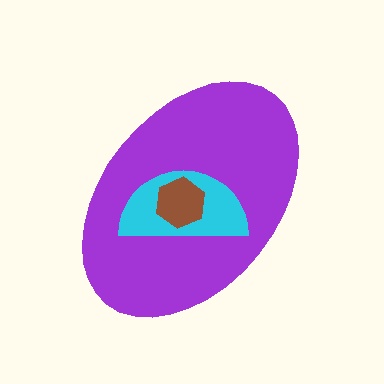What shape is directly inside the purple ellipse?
The cyan semicircle.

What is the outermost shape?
The purple ellipse.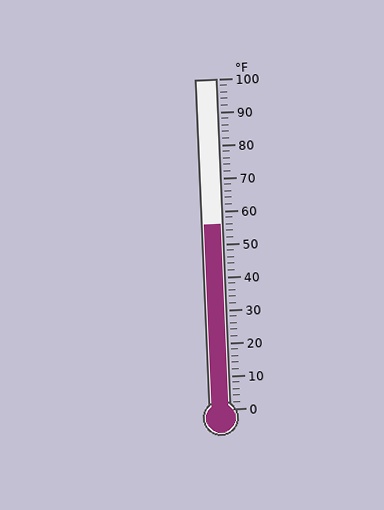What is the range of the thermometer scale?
The thermometer scale ranges from 0°F to 100°F.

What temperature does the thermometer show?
The thermometer shows approximately 56°F.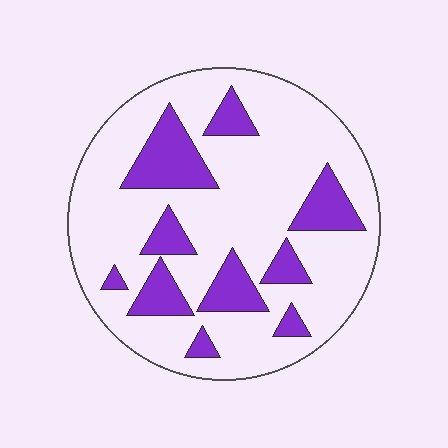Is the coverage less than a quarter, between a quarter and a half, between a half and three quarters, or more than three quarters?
Less than a quarter.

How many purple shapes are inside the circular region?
10.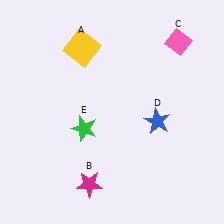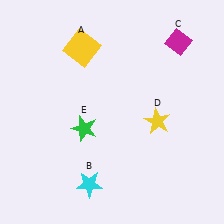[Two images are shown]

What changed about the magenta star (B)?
In Image 1, B is magenta. In Image 2, it changed to cyan.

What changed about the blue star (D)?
In Image 1, D is blue. In Image 2, it changed to yellow.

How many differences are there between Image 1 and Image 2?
There are 3 differences between the two images.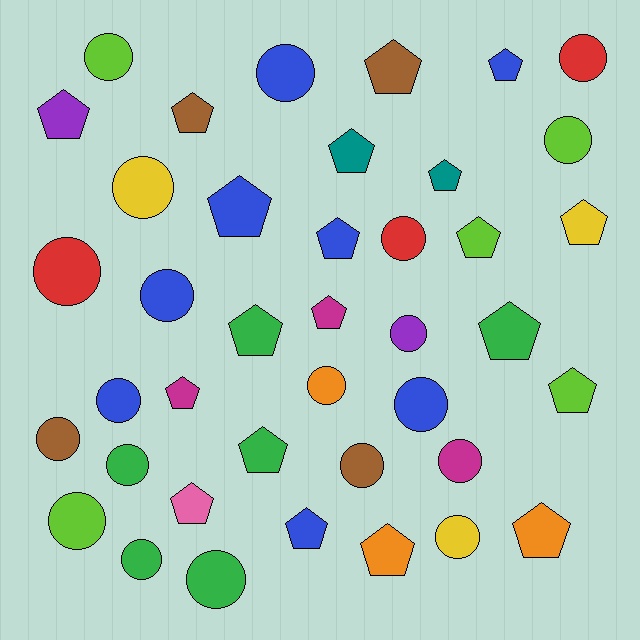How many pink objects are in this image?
There is 1 pink object.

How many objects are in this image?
There are 40 objects.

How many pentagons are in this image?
There are 20 pentagons.